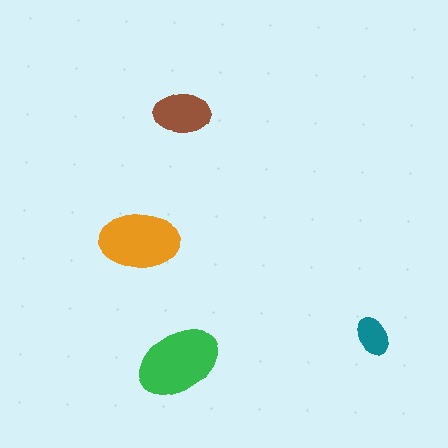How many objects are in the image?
There are 4 objects in the image.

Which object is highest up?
The brown ellipse is topmost.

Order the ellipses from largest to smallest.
the green one, the orange one, the brown one, the teal one.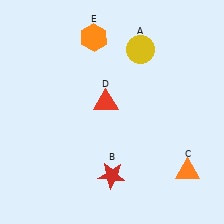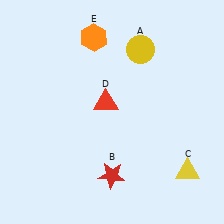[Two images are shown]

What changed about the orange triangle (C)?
In Image 1, C is orange. In Image 2, it changed to yellow.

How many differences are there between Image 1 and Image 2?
There is 1 difference between the two images.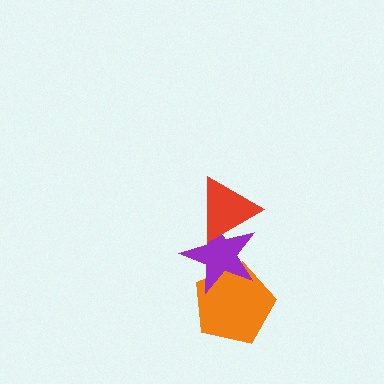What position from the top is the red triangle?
The red triangle is 1st from the top.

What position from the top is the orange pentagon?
The orange pentagon is 3rd from the top.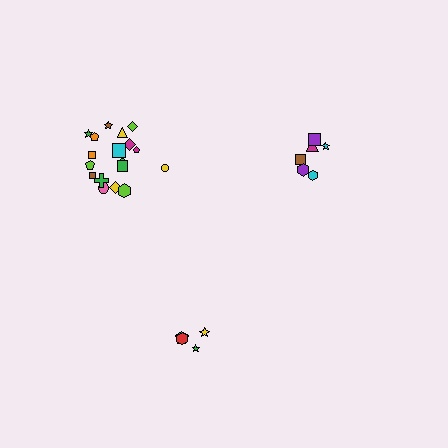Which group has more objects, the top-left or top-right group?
The top-left group.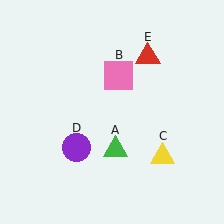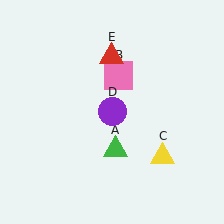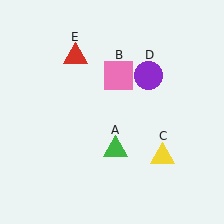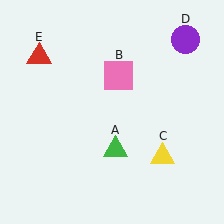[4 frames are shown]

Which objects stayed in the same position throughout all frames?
Green triangle (object A) and pink square (object B) and yellow triangle (object C) remained stationary.